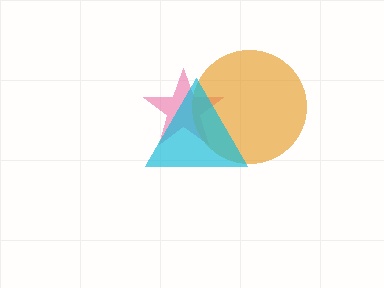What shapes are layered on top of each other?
The layered shapes are: a pink star, an orange circle, a cyan triangle.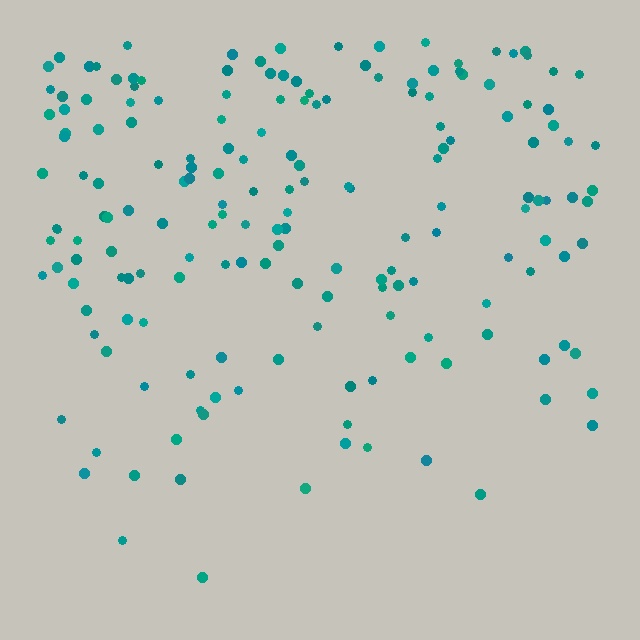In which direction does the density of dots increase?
From bottom to top, with the top side densest.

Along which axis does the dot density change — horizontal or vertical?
Vertical.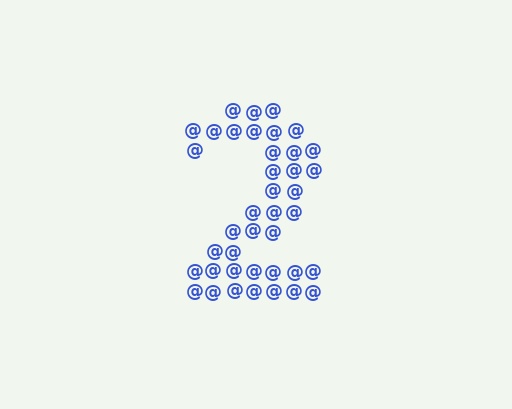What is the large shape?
The large shape is the digit 2.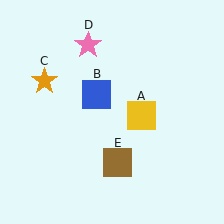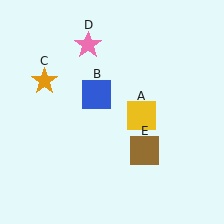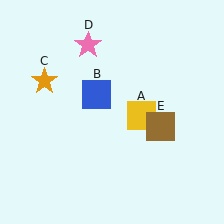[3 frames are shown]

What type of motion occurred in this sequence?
The brown square (object E) rotated counterclockwise around the center of the scene.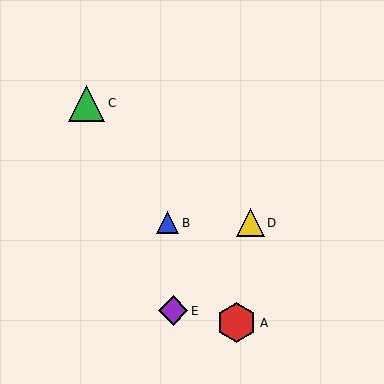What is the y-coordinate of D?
Object D is at y≈223.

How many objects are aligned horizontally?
2 objects (B, D) are aligned horizontally.